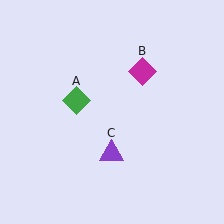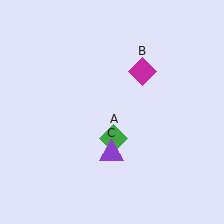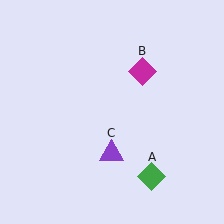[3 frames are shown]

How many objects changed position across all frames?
1 object changed position: green diamond (object A).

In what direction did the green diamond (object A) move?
The green diamond (object A) moved down and to the right.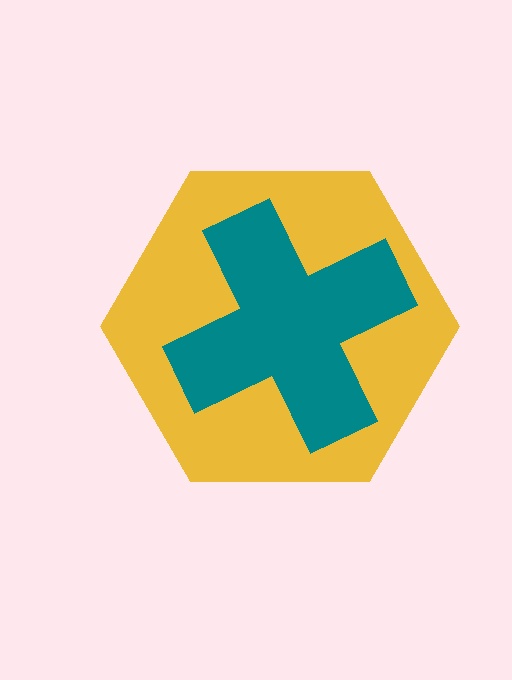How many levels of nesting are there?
2.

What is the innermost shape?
The teal cross.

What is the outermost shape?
The yellow hexagon.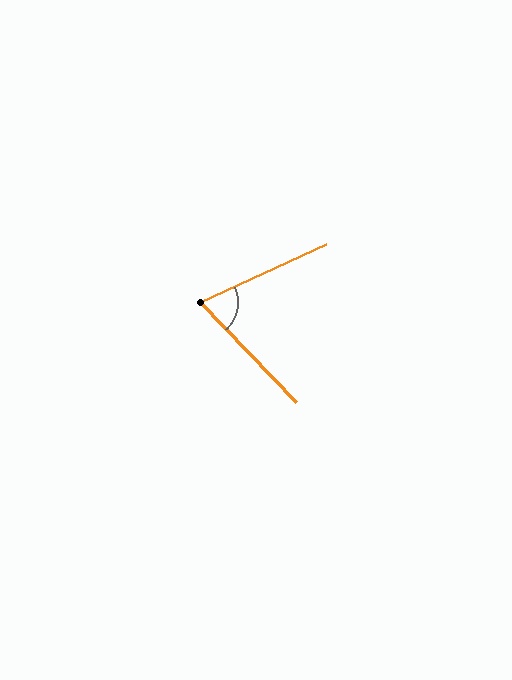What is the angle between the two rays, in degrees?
Approximately 71 degrees.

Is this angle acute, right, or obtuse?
It is acute.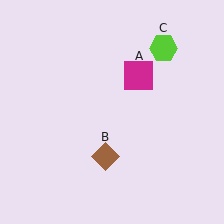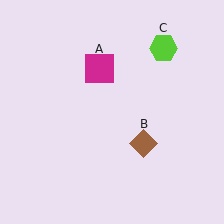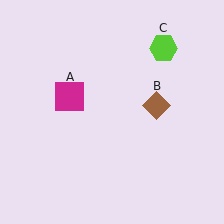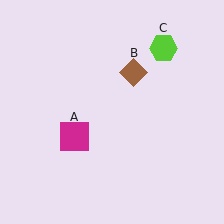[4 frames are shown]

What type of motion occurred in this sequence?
The magenta square (object A), brown diamond (object B) rotated counterclockwise around the center of the scene.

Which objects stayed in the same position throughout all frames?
Lime hexagon (object C) remained stationary.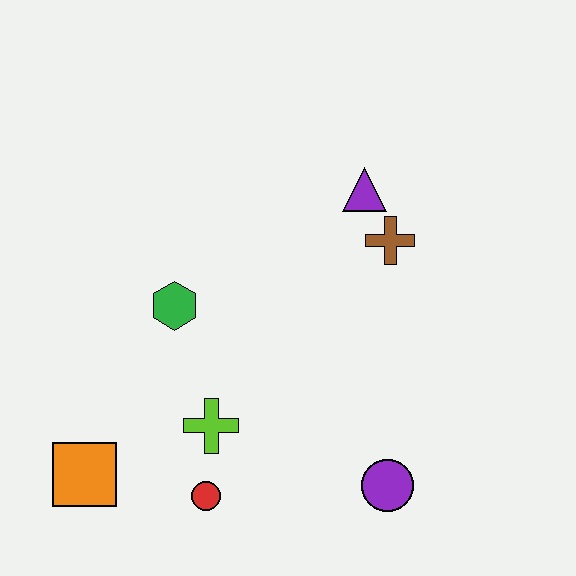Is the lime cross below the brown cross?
Yes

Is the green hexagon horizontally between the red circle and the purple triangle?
No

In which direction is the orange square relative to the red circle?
The orange square is to the left of the red circle.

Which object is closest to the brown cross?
The purple triangle is closest to the brown cross.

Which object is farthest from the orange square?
The purple triangle is farthest from the orange square.